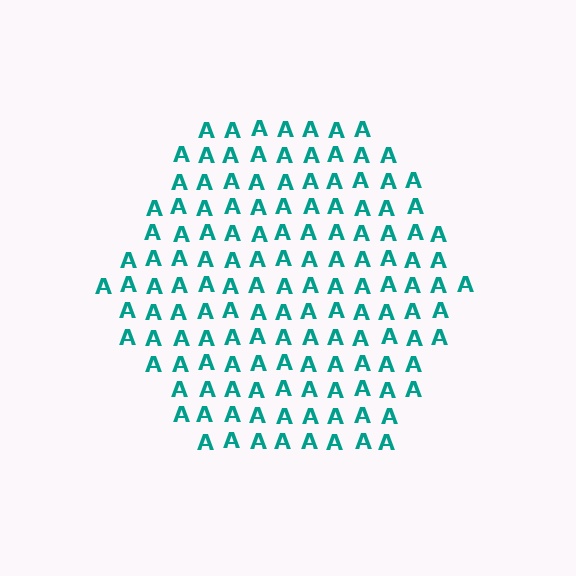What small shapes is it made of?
It is made of small letter A's.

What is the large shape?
The large shape is a hexagon.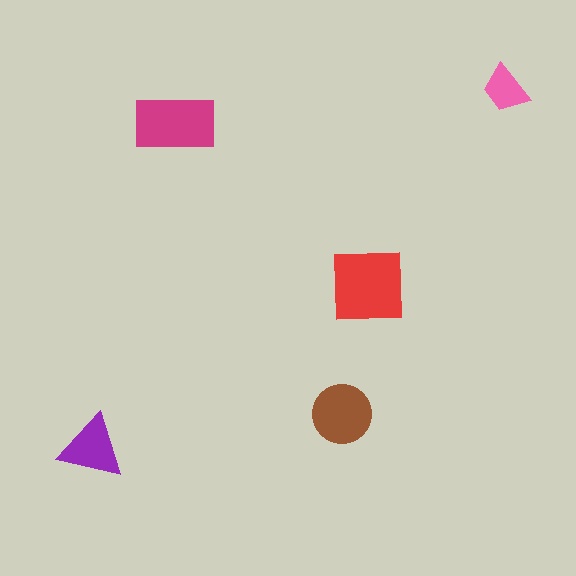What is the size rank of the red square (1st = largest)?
1st.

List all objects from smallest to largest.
The pink trapezoid, the purple triangle, the brown circle, the magenta rectangle, the red square.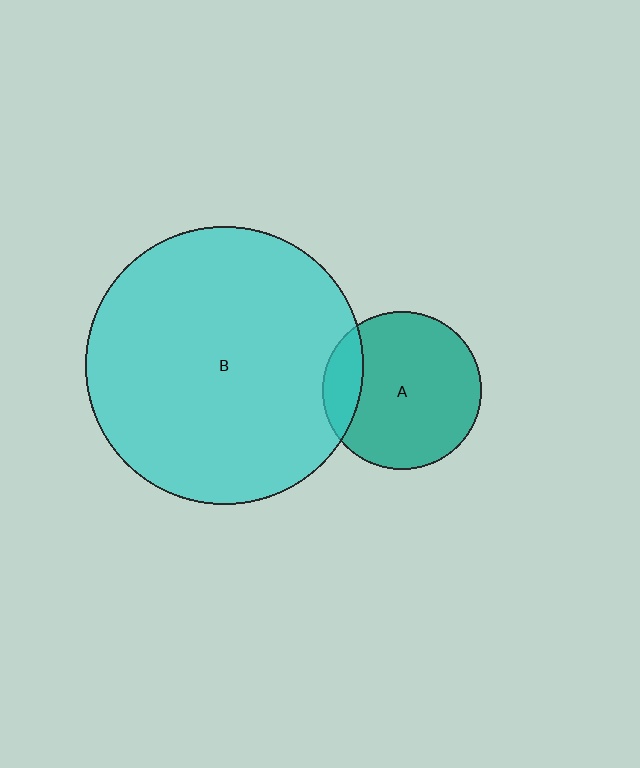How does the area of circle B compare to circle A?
Approximately 3.1 times.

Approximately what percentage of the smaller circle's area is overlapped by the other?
Approximately 15%.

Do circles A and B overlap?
Yes.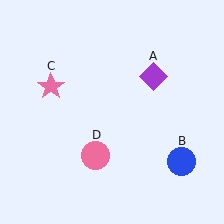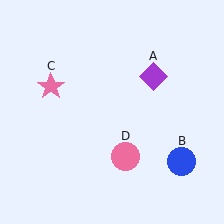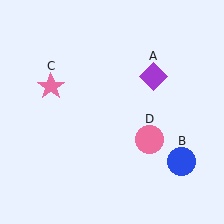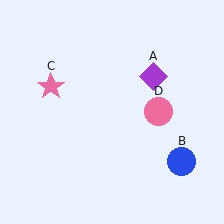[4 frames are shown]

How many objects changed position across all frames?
1 object changed position: pink circle (object D).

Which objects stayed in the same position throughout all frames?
Purple diamond (object A) and blue circle (object B) and pink star (object C) remained stationary.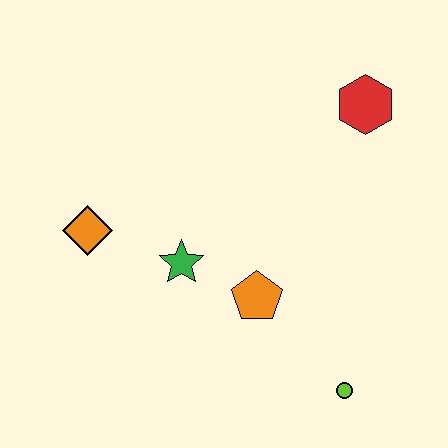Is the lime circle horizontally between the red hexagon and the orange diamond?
Yes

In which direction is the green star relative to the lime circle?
The green star is to the left of the lime circle.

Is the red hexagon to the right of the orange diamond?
Yes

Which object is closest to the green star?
The orange pentagon is closest to the green star.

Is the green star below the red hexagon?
Yes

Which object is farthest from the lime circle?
The orange diamond is farthest from the lime circle.